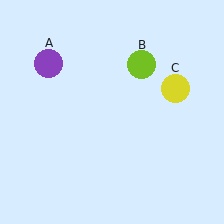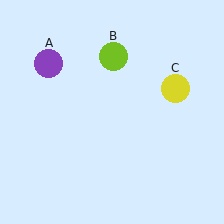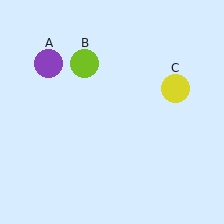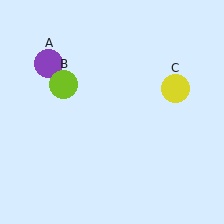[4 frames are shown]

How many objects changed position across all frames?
1 object changed position: lime circle (object B).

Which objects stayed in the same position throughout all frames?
Purple circle (object A) and yellow circle (object C) remained stationary.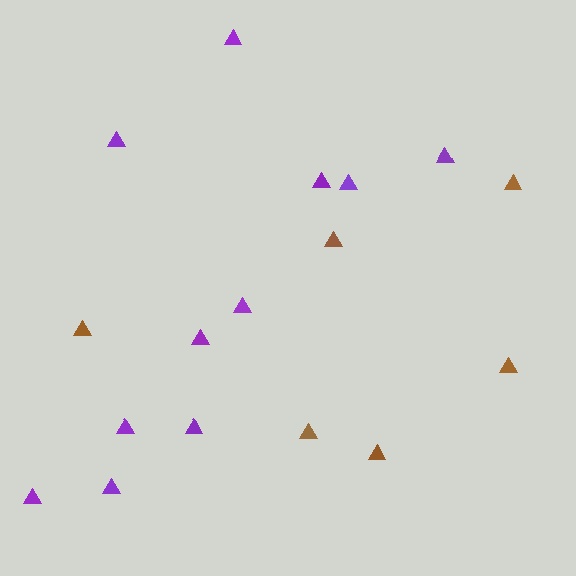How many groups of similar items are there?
There are 2 groups: one group of brown triangles (6) and one group of purple triangles (11).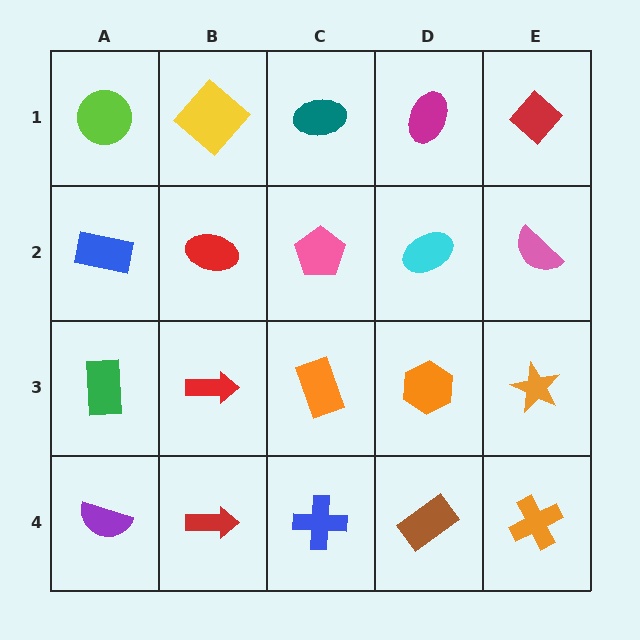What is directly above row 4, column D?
An orange hexagon.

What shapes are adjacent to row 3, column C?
A pink pentagon (row 2, column C), a blue cross (row 4, column C), a red arrow (row 3, column B), an orange hexagon (row 3, column D).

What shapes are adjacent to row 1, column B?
A red ellipse (row 2, column B), a lime circle (row 1, column A), a teal ellipse (row 1, column C).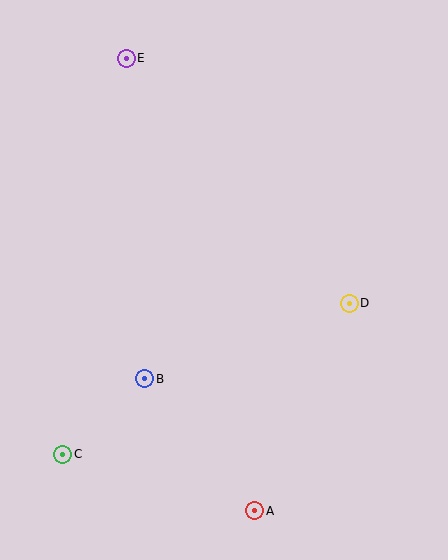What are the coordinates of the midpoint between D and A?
The midpoint between D and A is at (302, 407).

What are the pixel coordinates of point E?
Point E is at (126, 58).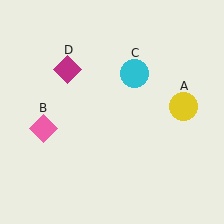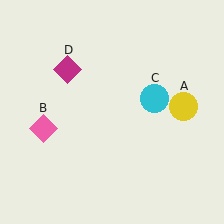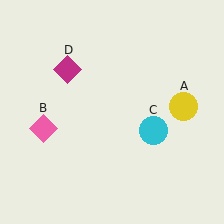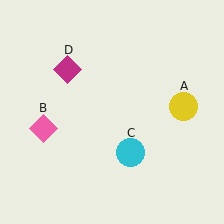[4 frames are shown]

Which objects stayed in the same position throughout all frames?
Yellow circle (object A) and pink diamond (object B) and magenta diamond (object D) remained stationary.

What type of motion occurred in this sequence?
The cyan circle (object C) rotated clockwise around the center of the scene.